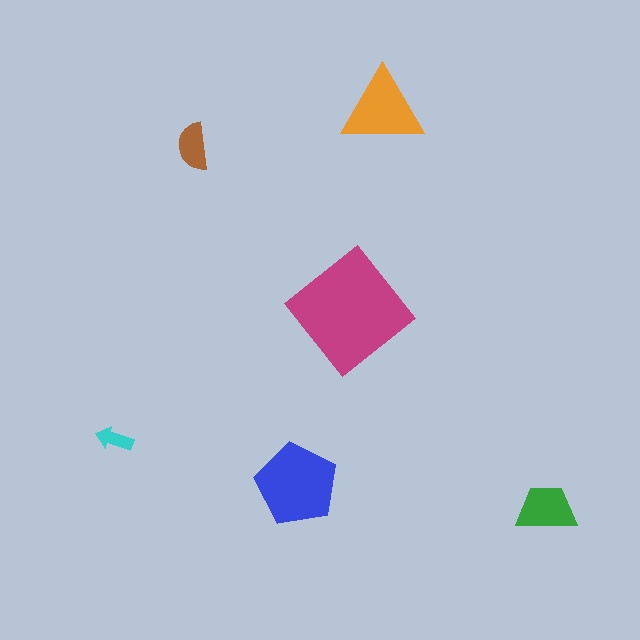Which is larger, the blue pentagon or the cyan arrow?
The blue pentagon.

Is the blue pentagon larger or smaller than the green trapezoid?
Larger.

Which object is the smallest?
The cyan arrow.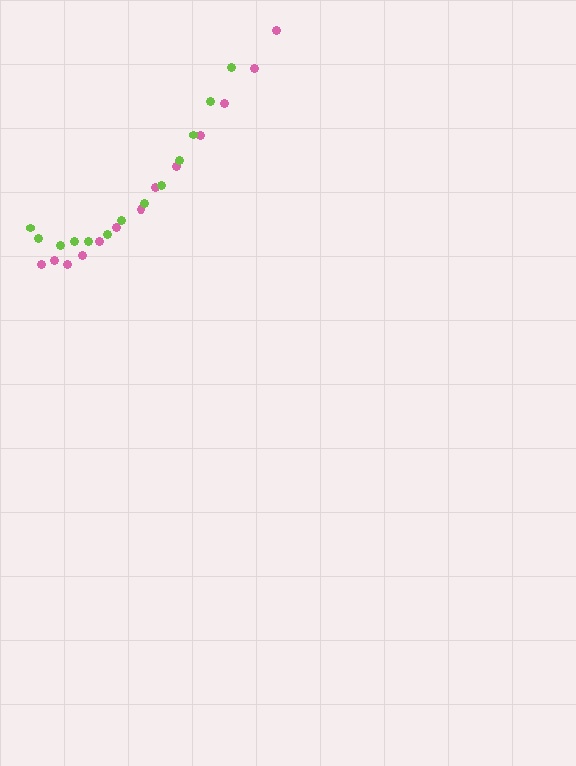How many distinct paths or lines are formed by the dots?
There are 2 distinct paths.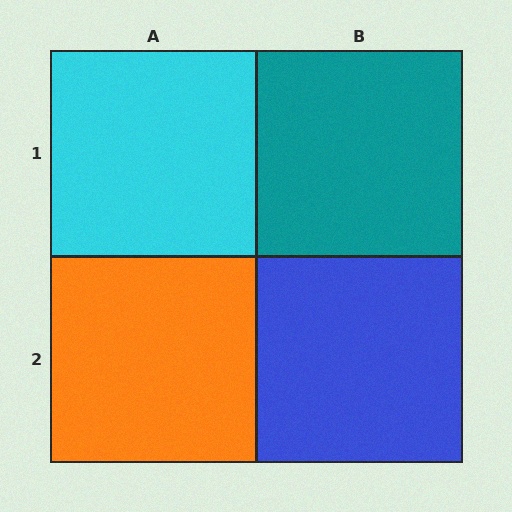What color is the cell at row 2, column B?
Blue.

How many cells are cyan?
1 cell is cyan.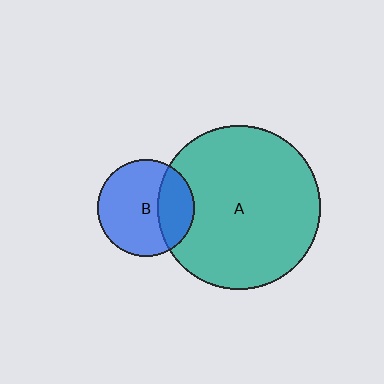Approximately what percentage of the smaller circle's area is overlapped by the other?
Approximately 30%.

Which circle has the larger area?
Circle A (teal).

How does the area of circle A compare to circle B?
Approximately 2.9 times.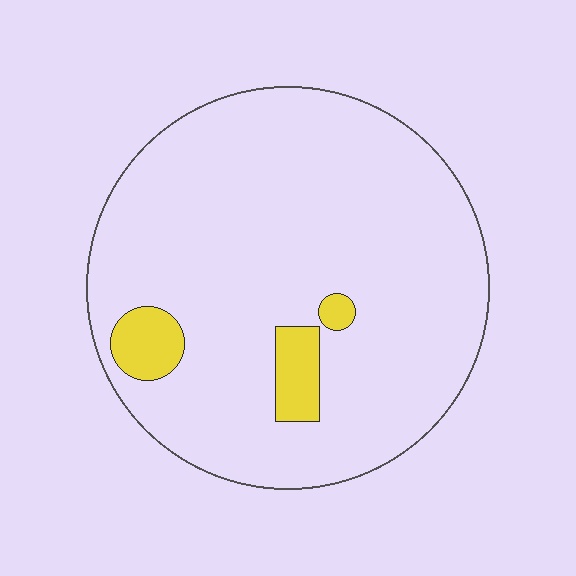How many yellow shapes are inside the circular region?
3.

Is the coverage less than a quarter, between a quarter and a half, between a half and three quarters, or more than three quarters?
Less than a quarter.